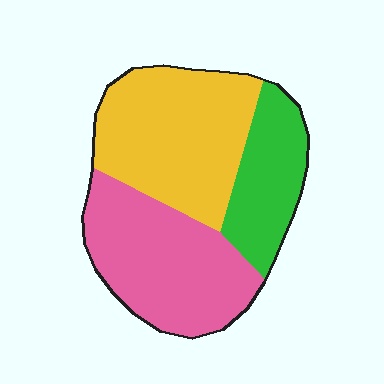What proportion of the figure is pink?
Pink covers roughly 40% of the figure.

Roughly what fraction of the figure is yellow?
Yellow covers around 40% of the figure.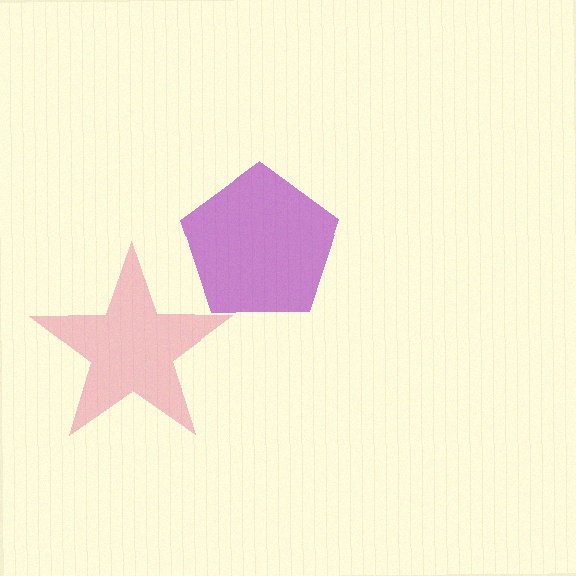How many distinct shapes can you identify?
There are 2 distinct shapes: a purple pentagon, a pink star.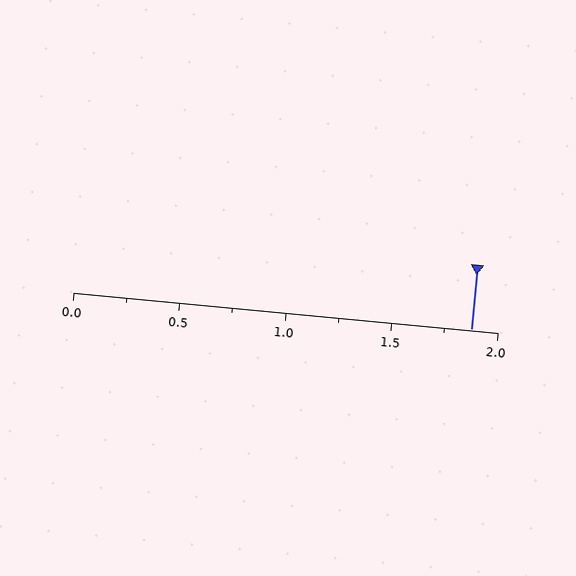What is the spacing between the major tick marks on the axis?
The major ticks are spaced 0.5 apart.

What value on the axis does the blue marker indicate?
The marker indicates approximately 1.88.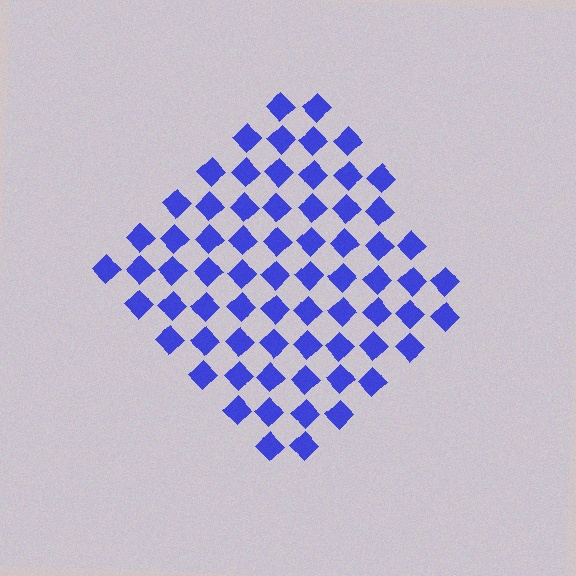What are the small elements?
The small elements are diamonds.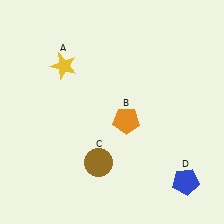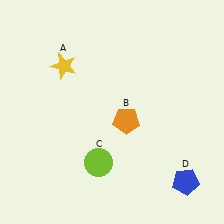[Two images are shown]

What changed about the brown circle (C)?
In Image 1, C is brown. In Image 2, it changed to lime.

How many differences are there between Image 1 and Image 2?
There is 1 difference between the two images.